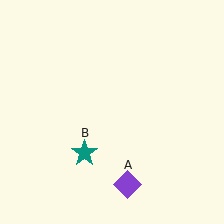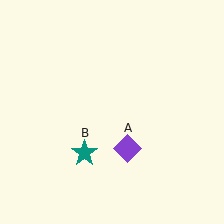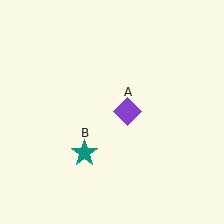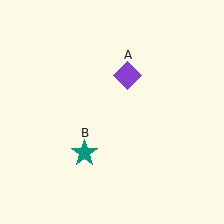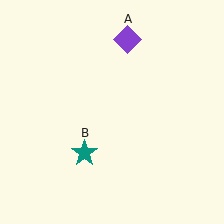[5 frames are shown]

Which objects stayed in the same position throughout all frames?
Teal star (object B) remained stationary.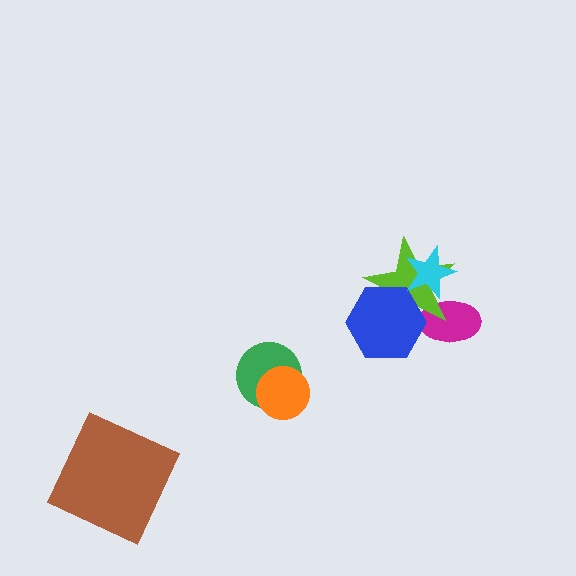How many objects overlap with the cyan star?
2 objects overlap with the cyan star.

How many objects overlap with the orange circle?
1 object overlaps with the orange circle.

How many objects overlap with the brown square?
0 objects overlap with the brown square.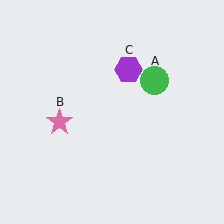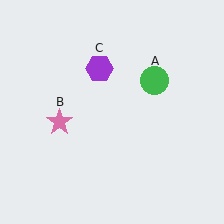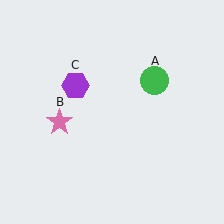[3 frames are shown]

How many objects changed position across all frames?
1 object changed position: purple hexagon (object C).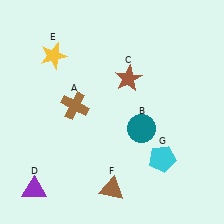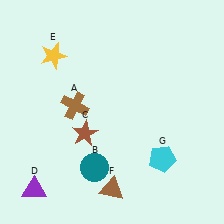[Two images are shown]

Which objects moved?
The objects that moved are: the teal circle (B), the brown star (C).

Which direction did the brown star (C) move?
The brown star (C) moved down.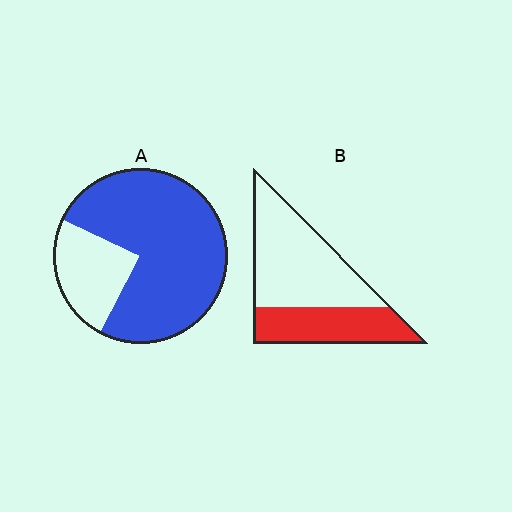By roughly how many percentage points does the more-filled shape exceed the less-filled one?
By roughly 40 percentage points (A over B).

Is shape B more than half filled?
No.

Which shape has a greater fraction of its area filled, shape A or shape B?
Shape A.